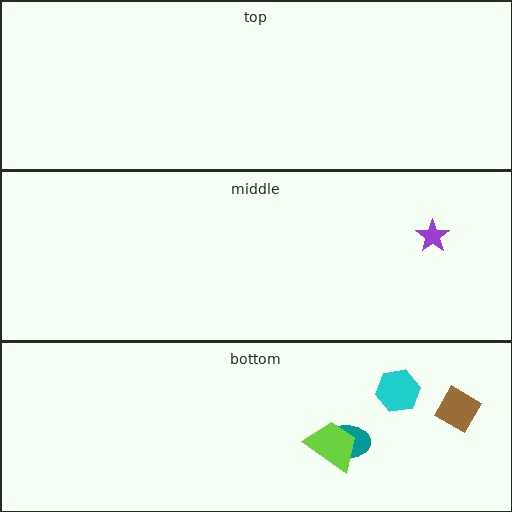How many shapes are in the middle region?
1.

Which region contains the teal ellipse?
The bottom region.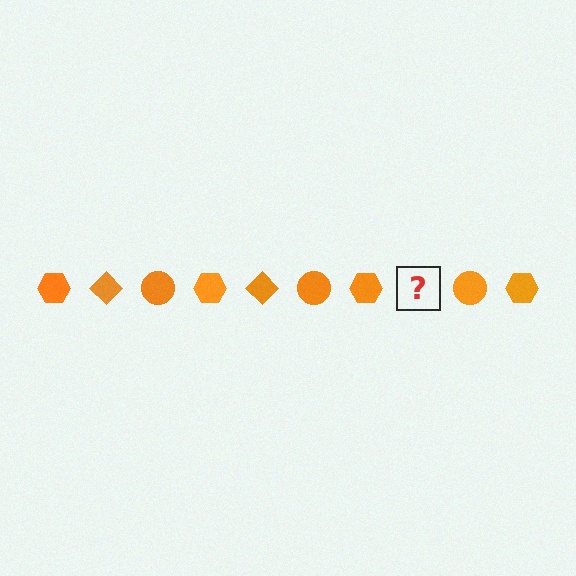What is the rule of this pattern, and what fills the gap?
The rule is that the pattern cycles through hexagon, diamond, circle shapes in orange. The gap should be filled with an orange diamond.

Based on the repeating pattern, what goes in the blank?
The blank should be an orange diamond.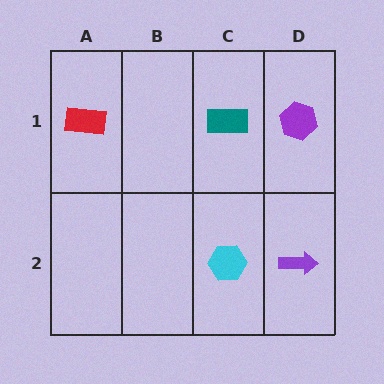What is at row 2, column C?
A cyan hexagon.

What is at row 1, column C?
A teal rectangle.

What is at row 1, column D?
A purple hexagon.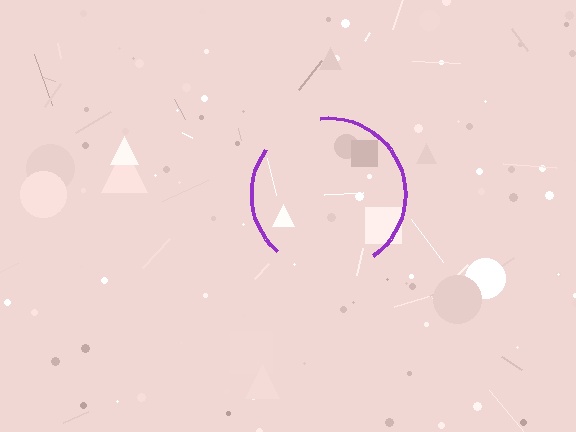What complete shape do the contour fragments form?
The contour fragments form a circle.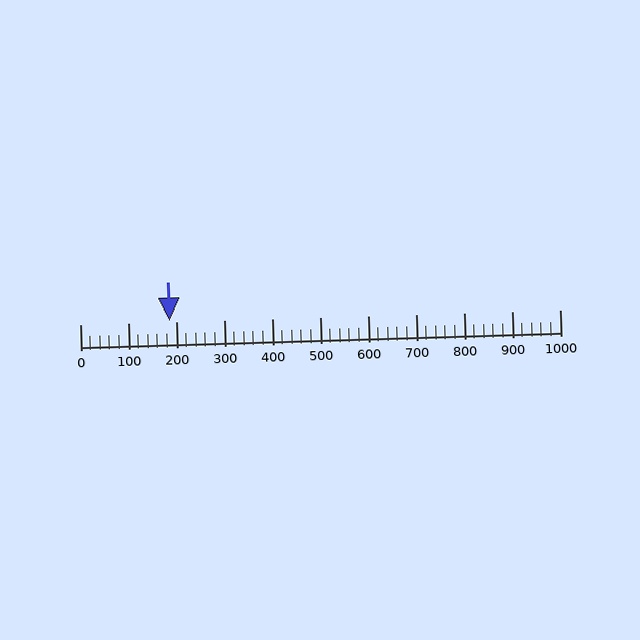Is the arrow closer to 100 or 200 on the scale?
The arrow is closer to 200.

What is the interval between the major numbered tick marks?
The major tick marks are spaced 100 units apart.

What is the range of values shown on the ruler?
The ruler shows values from 0 to 1000.